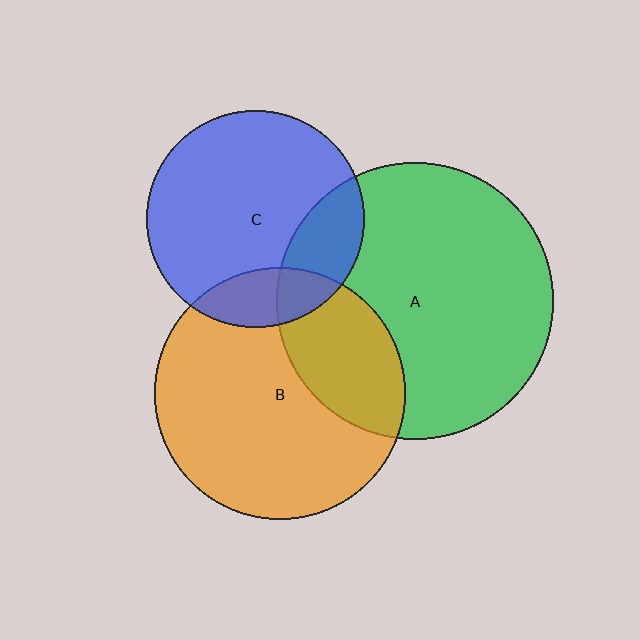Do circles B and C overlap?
Yes.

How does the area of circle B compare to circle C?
Approximately 1.3 times.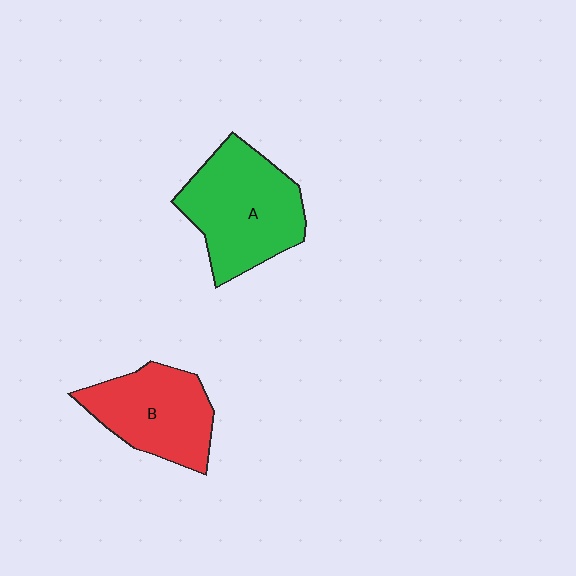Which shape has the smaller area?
Shape B (red).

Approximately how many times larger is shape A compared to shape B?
Approximately 1.2 times.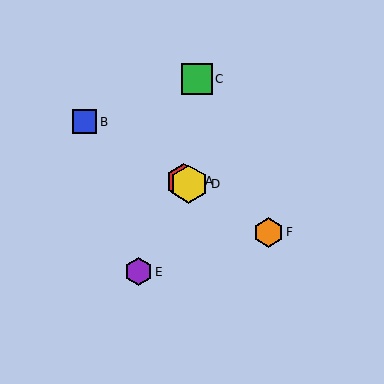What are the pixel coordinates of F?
Object F is at (268, 232).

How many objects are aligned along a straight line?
4 objects (A, B, D, F) are aligned along a straight line.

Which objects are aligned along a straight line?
Objects A, B, D, F are aligned along a straight line.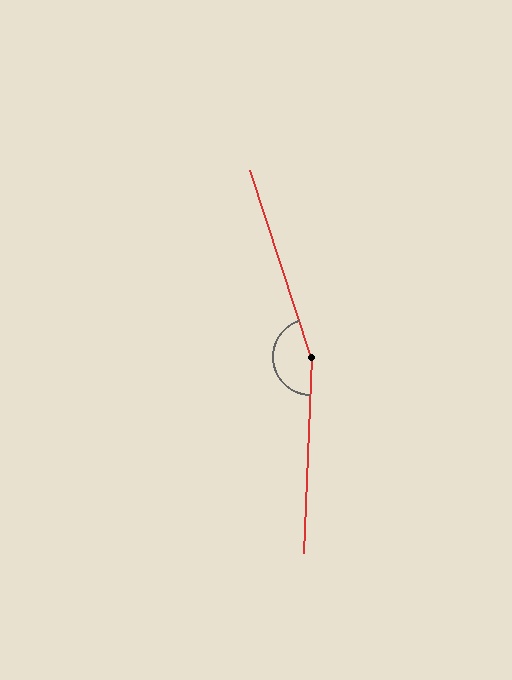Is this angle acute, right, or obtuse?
It is obtuse.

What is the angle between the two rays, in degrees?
Approximately 160 degrees.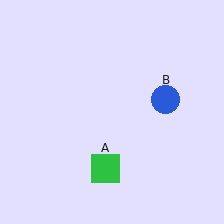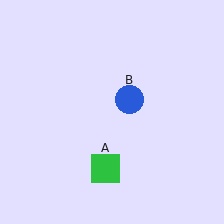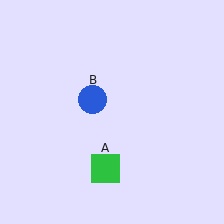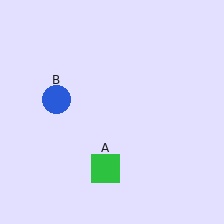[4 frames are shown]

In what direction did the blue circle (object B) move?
The blue circle (object B) moved left.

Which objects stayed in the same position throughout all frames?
Green square (object A) remained stationary.